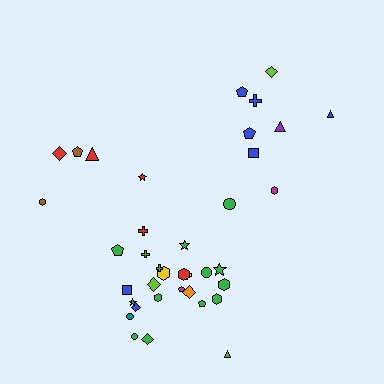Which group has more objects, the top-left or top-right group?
The top-right group.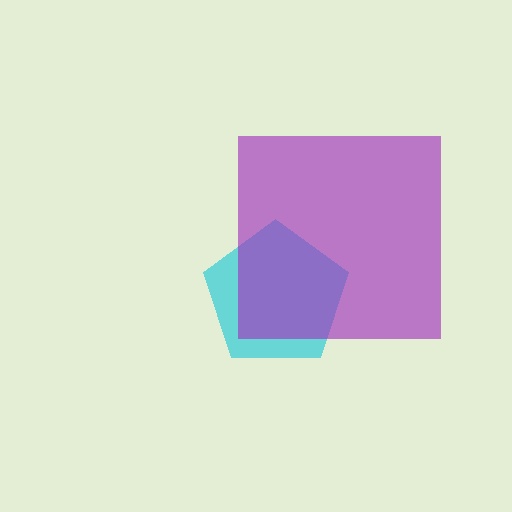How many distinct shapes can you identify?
There are 2 distinct shapes: a cyan pentagon, a purple square.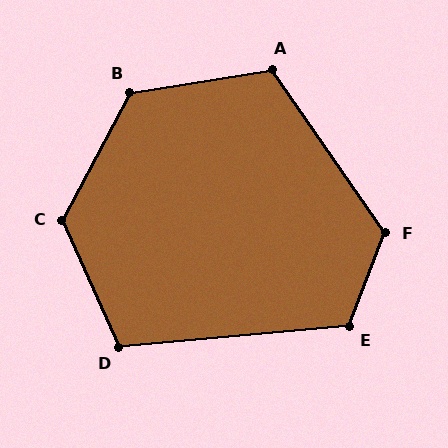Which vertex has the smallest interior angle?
D, at approximately 109 degrees.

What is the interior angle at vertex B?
Approximately 127 degrees (obtuse).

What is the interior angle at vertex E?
Approximately 116 degrees (obtuse).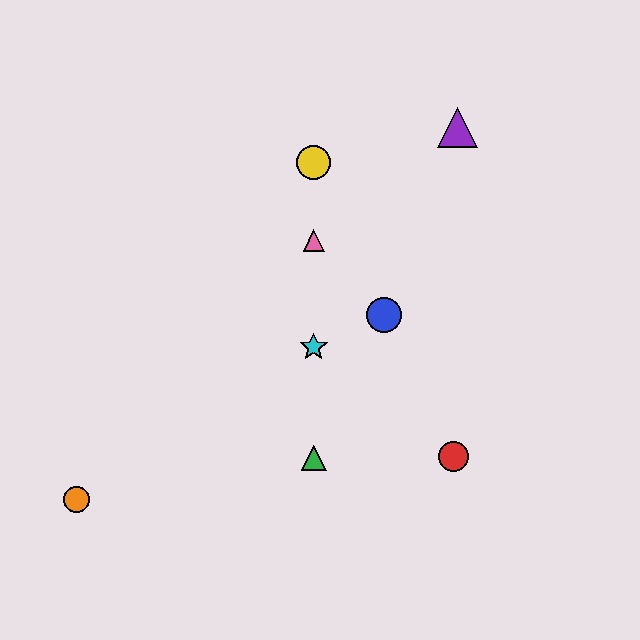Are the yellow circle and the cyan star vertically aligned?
Yes, both are at x≈314.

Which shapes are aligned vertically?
The green triangle, the yellow circle, the cyan star, the pink triangle are aligned vertically.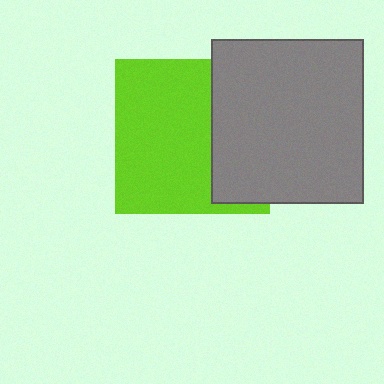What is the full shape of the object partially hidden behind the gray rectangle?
The partially hidden object is a lime square.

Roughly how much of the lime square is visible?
About half of it is visible (roughly 65%).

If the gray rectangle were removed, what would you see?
You would see the complete lime square.